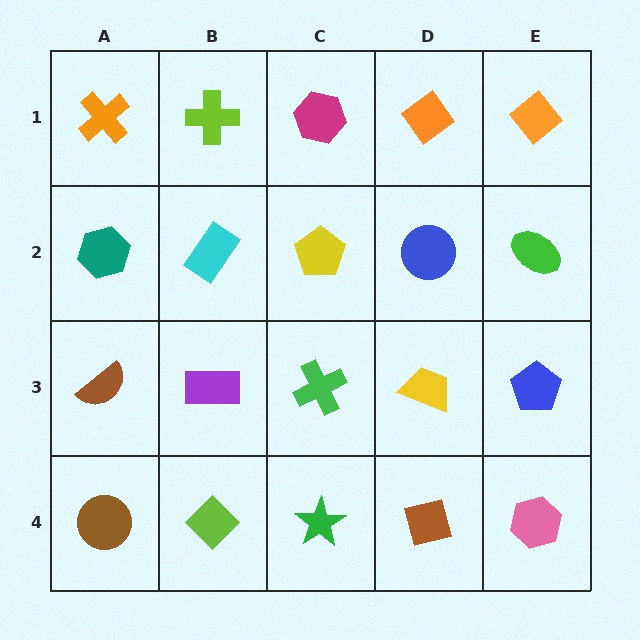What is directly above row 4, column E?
A blue pentagon.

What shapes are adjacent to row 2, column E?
An orange diamond (row 1, column E), a blue pentagon (row 3, column E), a blue circle (row 2, column D).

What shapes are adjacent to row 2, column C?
A magenta hexagon (row 1, column C), a green cross (row 3, column C), a cyan rectangle (row 2, column B), a blue circle (row 2, column D).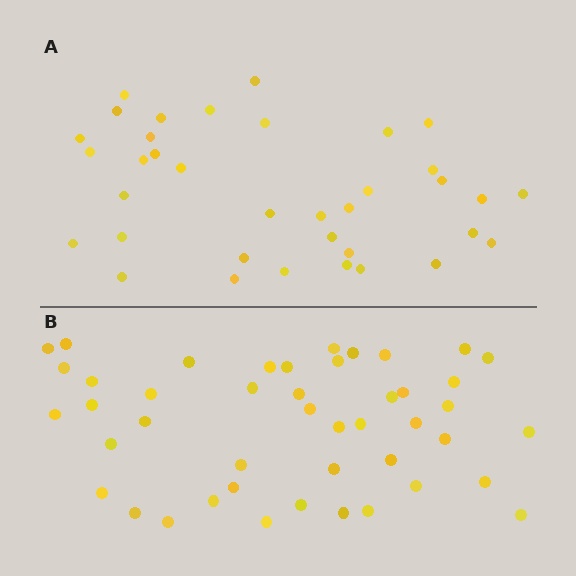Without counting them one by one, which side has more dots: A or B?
Region B (the bottom region) has more dots.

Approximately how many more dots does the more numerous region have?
Region B has roughly 8 or so more dots than region A.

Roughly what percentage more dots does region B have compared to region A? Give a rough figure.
About 25% more.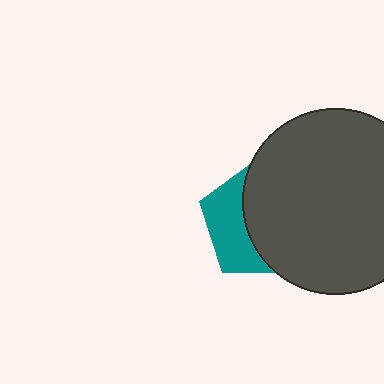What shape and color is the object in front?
The object in front is a dark gray circle.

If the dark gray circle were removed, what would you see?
You would see the complete teal pentagon.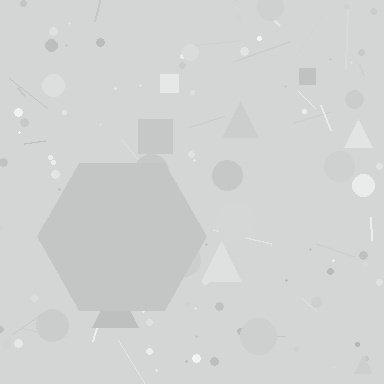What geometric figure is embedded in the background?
A hexagon is embedded in the background.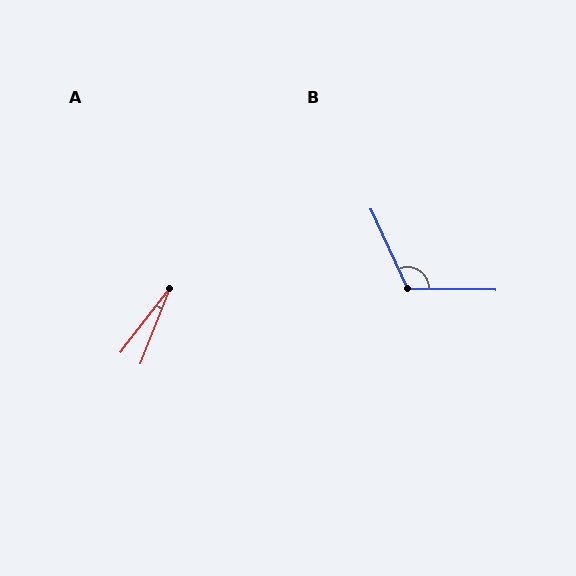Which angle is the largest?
B, at approximately 116 degrees.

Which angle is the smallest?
A, at approximately 16 degrees.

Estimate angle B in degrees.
Approximately 116 degrees.